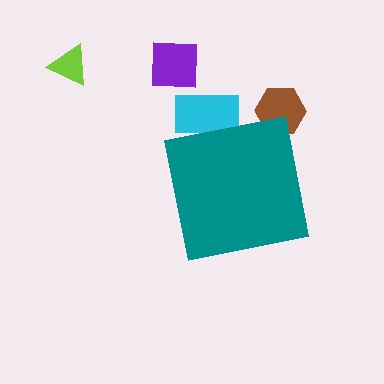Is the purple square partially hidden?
No, the purple square is fully visible.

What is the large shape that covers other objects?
A teal square.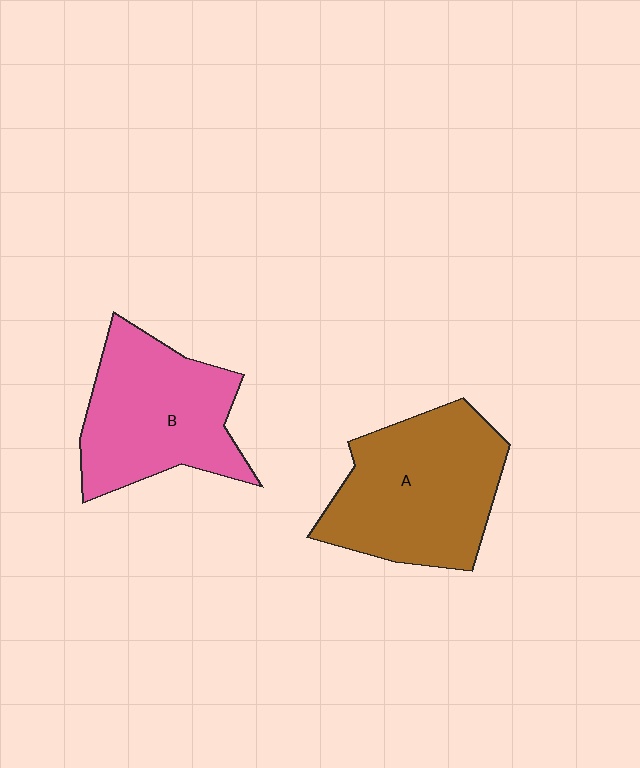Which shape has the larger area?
Shape A (brown).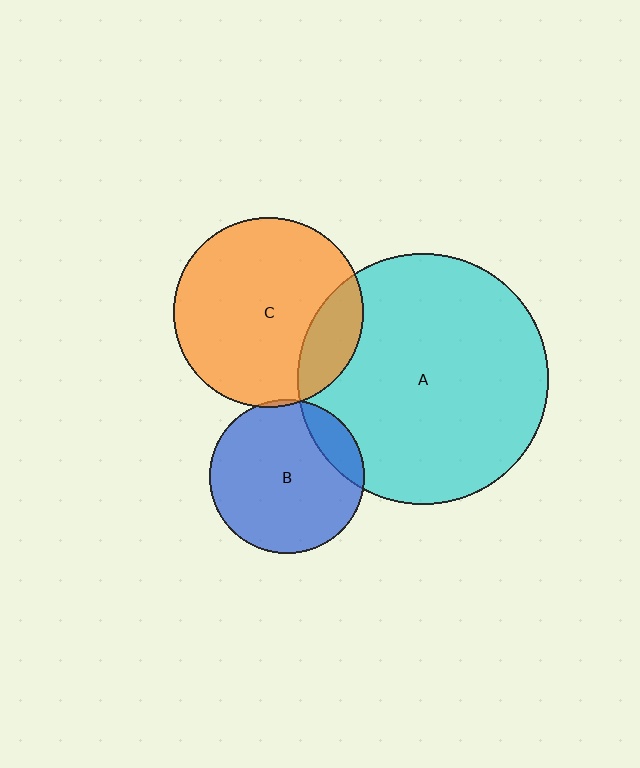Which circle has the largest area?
Circle A (cyan).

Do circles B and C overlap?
Yes.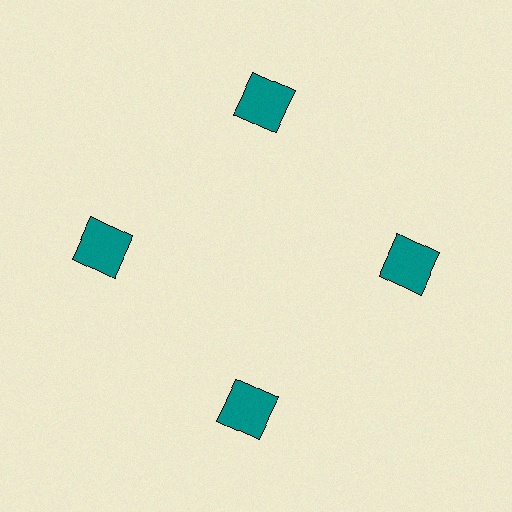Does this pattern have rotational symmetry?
Yes, this pattern has 4-fold rotational symmetry. It looks the same after rotating 90 degrees around the center.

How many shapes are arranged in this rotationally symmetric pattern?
There are 4 shapes, arranged in 4 groups of 1.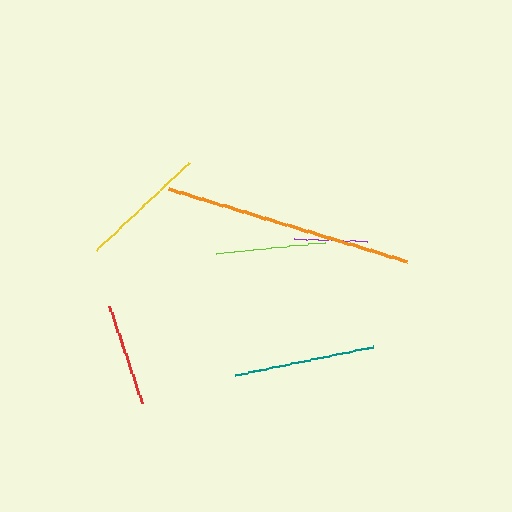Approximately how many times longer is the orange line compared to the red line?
The orange line is approximately 2.4 times the length of the red line.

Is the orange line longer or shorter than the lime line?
The orange line is longer than the lime line.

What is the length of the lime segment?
The lime segment is approximately 110 pixels long.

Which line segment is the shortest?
The purple line is the shortest at approximately 73 pixels.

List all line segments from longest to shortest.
From longest to shortest: orange, teal, yellow, lime, red, purple.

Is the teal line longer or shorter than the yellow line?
The teal line is longer than the yellow line.